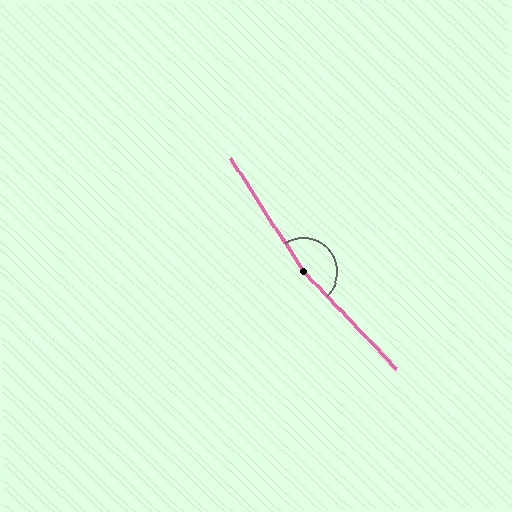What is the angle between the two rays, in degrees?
Approximately 169 degrees.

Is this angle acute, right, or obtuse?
It is obtuse.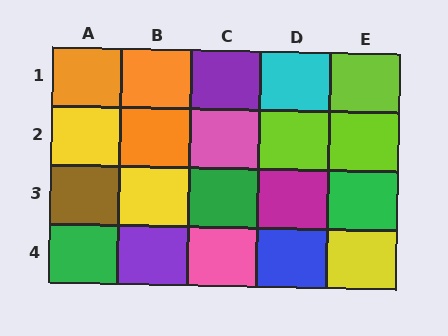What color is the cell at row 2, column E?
Lime.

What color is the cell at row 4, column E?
Yellow.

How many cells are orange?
3 cells are orange.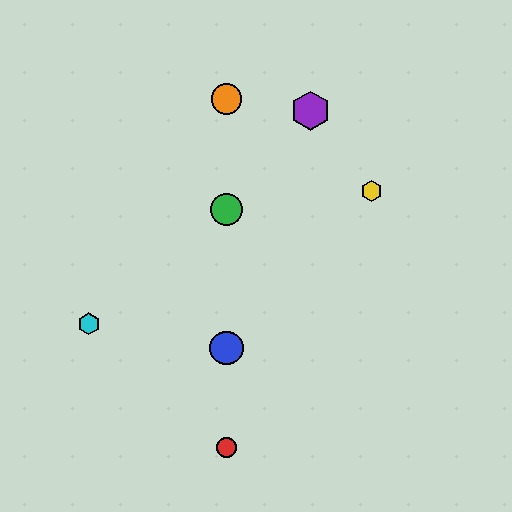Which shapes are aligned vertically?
The red circle, the blue circle, the green circle, the orange circle are aligned vertically.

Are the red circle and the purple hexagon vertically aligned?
No, the red circle is at x≈226 and the purple hexagon is at x≈311.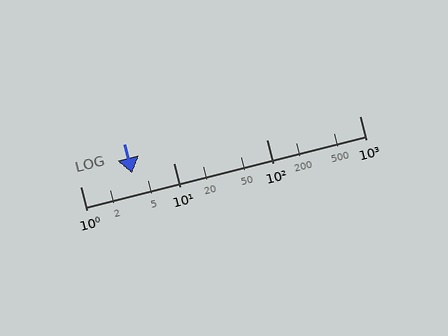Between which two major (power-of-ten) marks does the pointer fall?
The pointer is between 1 and 10.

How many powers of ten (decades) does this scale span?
The scale spans 3 decades, from 1 to 1000.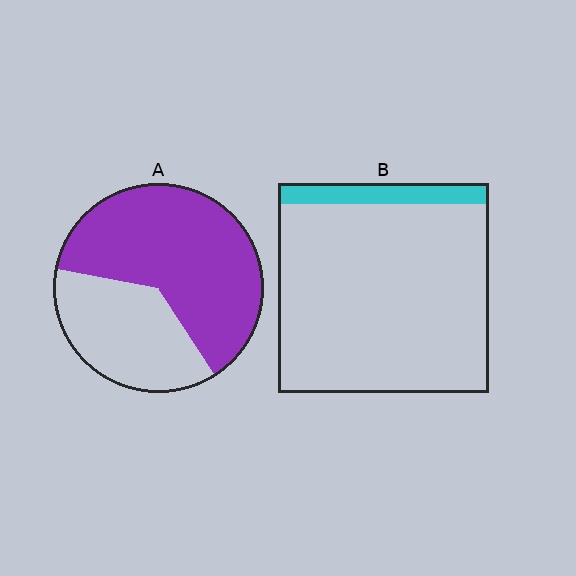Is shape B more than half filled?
No.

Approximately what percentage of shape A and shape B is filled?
A is approximately 65% and B is approximately 10%.